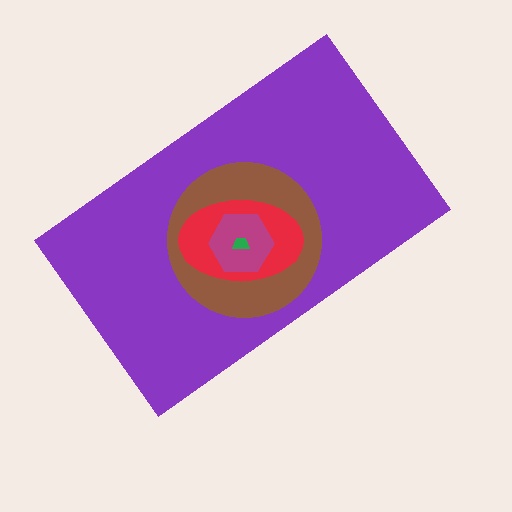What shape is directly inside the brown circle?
The red ellipse.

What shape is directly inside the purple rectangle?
The brown circle.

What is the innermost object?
The green trapezoid.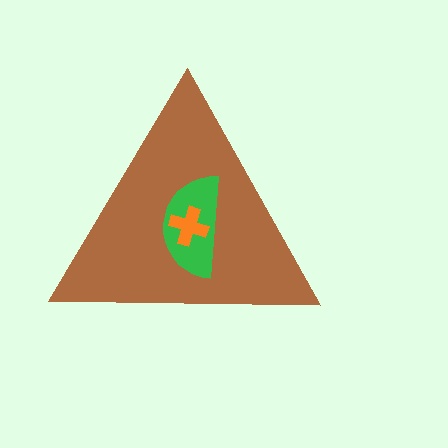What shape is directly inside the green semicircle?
The orange cross.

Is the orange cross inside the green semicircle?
Yes.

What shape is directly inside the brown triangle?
The green semicircle.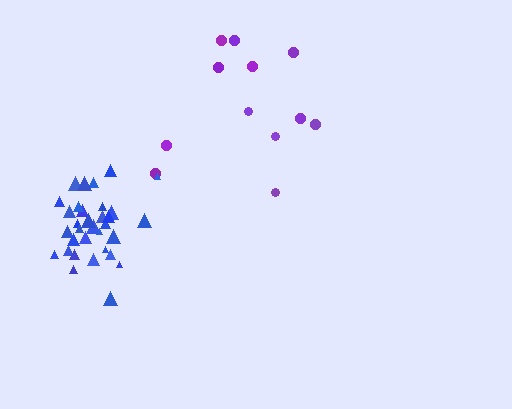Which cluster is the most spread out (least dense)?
Purple.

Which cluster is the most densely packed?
Blue.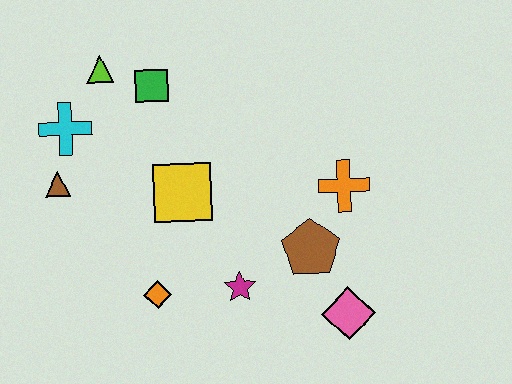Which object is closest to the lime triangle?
The green square is closest to the lime triangle.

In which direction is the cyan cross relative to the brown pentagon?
The cyan cross is to the left of the brown pentagon.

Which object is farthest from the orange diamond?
The lime triangle is farthest from the orange diamond.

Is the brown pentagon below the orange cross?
Yes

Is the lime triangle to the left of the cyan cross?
No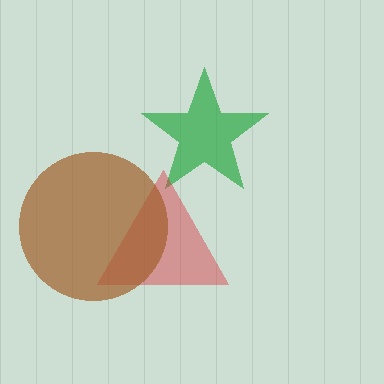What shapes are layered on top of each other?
The layered shapes are: a green star, a red triangle, a brown circle.